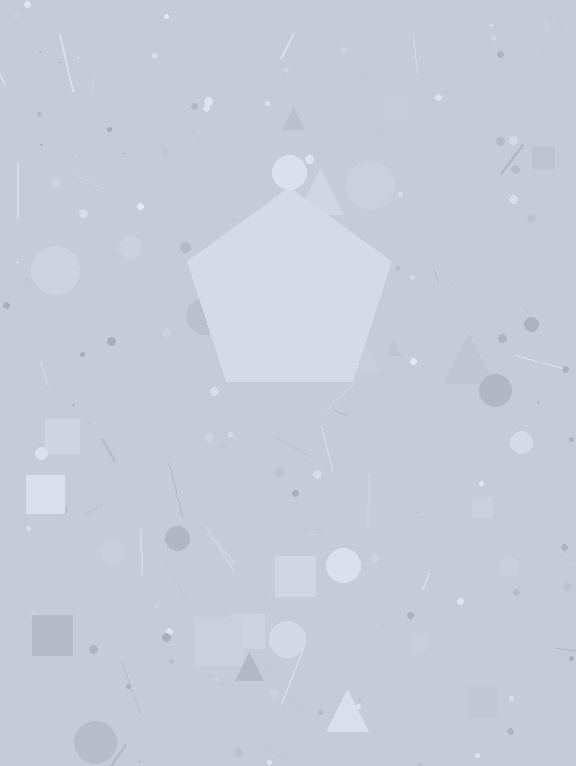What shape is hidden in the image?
A pentagon is hidden in the image.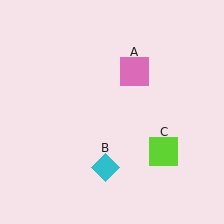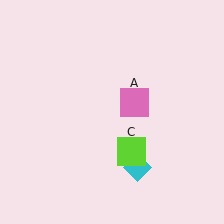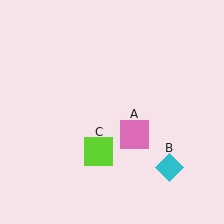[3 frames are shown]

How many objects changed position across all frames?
3 objects changed position: pink square (object A), cyan diamond (object B), lime square (object C).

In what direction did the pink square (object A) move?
The pink square (object A) moved down.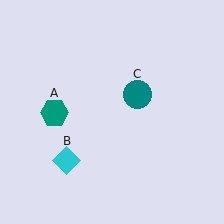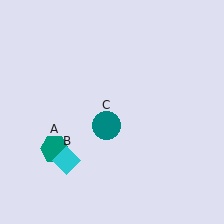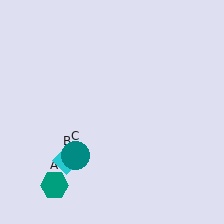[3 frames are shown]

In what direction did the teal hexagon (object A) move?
The teal hexagon (object A) moved down.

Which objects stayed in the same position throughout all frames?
Cyan diamond (object B) remained stationary.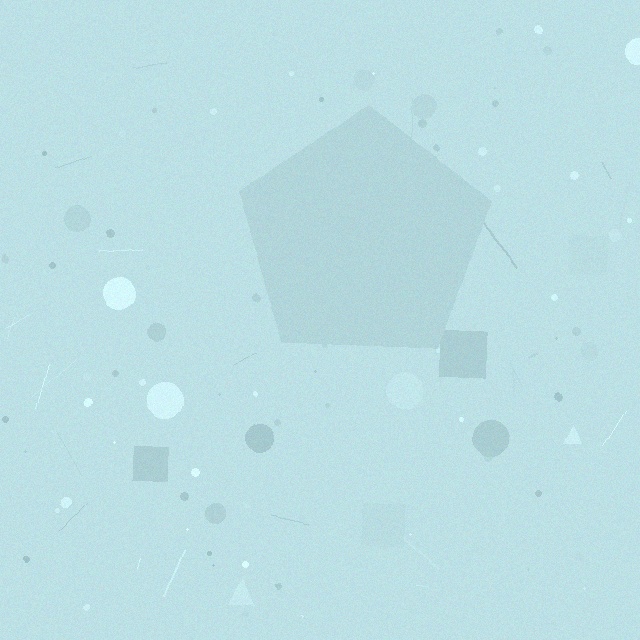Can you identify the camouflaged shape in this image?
The camouflaged shape is a pentagon.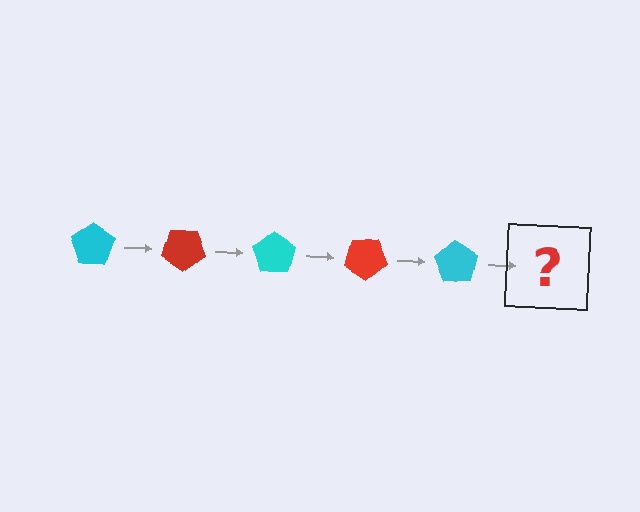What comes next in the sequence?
The next element should be a red pentagon, rotated 175 degrees from the start.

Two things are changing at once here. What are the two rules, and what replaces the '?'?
The two rules are that it rotates 35 degrees each step and the color cycles through cyan and red. The '?' should be a red pentagon, rotated 175 degrees from the start.